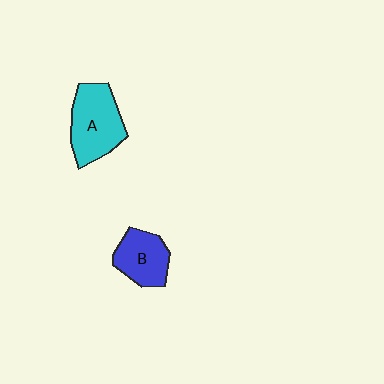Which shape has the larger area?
Shape A (cyan).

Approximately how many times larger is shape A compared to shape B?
Approximately 1.4 times.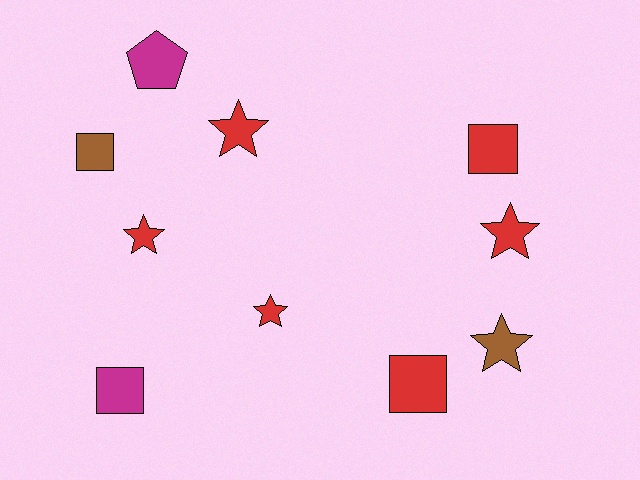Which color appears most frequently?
Red, with 6 objects.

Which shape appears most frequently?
Star, with 5 objects.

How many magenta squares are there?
There is 1 magenta square.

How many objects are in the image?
There are 10 objects.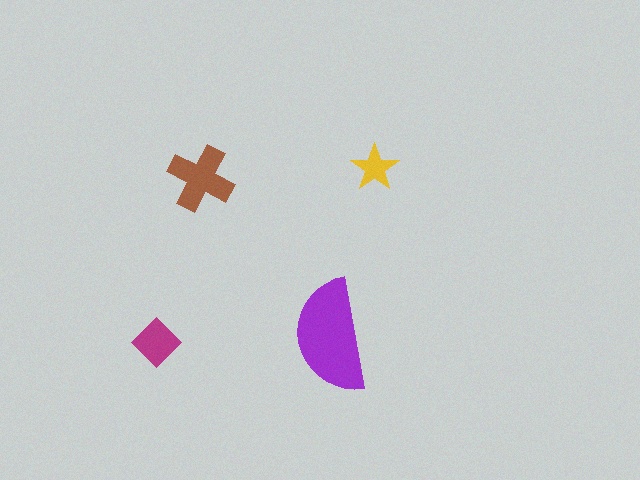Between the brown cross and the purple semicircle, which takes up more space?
The purple semicircle.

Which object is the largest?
The purple semicircle.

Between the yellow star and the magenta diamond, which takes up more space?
The magenta diamond.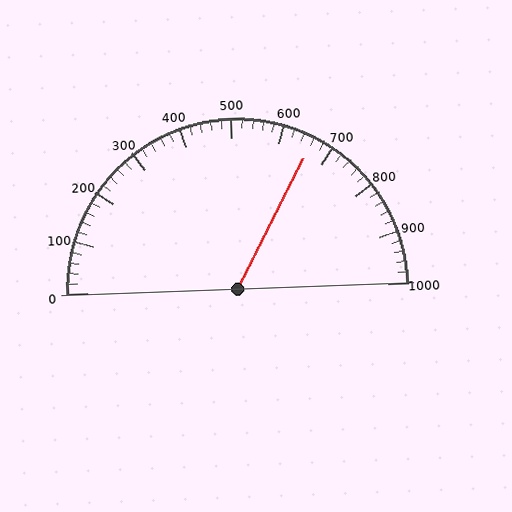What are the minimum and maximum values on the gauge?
The gauge ranges from 0 to 1000.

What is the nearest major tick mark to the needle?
The nearest major tick mark is 700.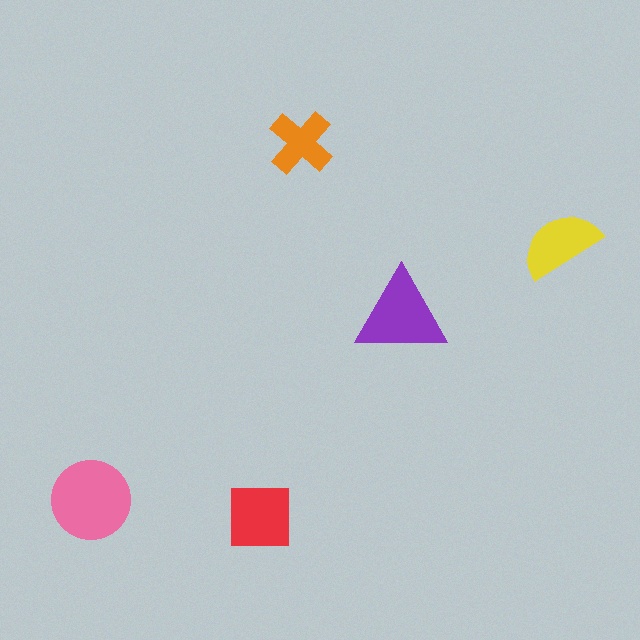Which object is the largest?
The pink circle.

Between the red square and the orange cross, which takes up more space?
The red square.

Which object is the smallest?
The orange cross.